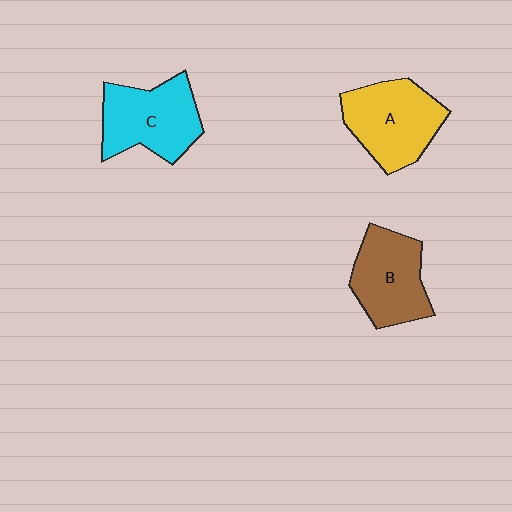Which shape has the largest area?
Shape A (yellow).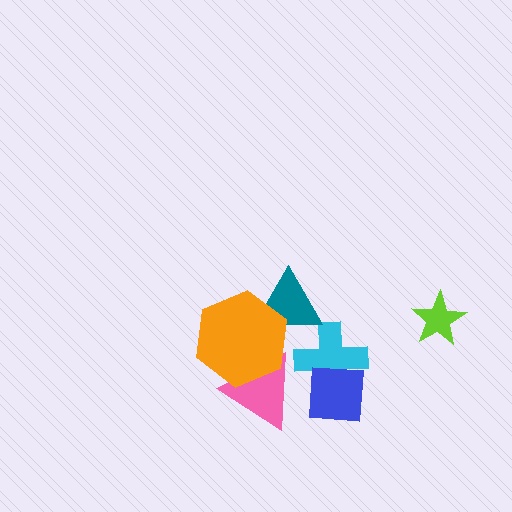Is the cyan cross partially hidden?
Yes, it is partially covered by another shape.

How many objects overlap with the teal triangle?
2 objects overlap with the teal triangle.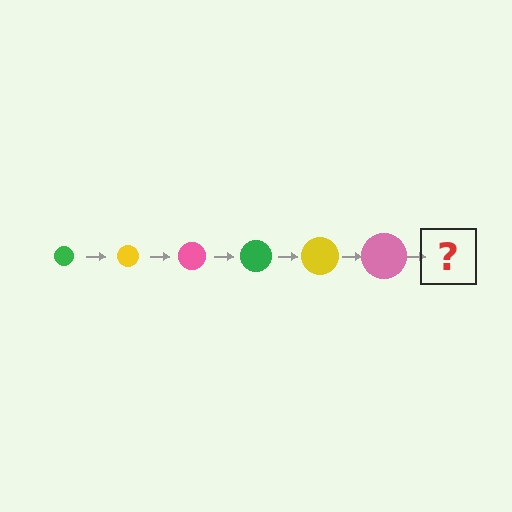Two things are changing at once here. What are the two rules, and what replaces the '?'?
The two rules are that the circle grows larger each step and the color cycles through green, yellow, and pink. The '?' should be a green circle, larger than the previous one.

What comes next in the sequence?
The next element should be a green circle, larger than the previous one.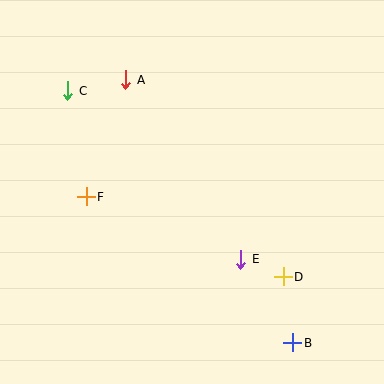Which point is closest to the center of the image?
Point E at (241, 259) is closest to the center.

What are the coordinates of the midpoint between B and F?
The midpoint between B and F is at (190, 270).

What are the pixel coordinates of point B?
Point B is at (293, 343).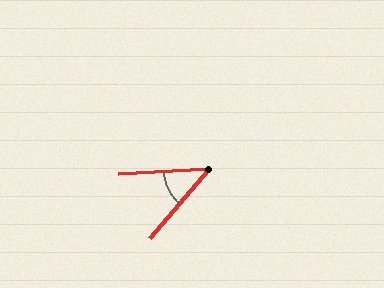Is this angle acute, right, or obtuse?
It is acute.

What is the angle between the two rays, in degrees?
Approximately 47 degrees.